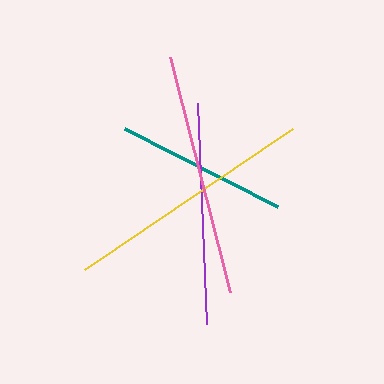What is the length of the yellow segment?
The yellow segment is approximately 251 pixels long.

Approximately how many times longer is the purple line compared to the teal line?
The purple line is approximately 1.3 times the length of the teal line.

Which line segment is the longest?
The yellow line is the longest at approximately 251 pixels.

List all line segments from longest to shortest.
From longest to shortest: yellow, pink, purple, teal.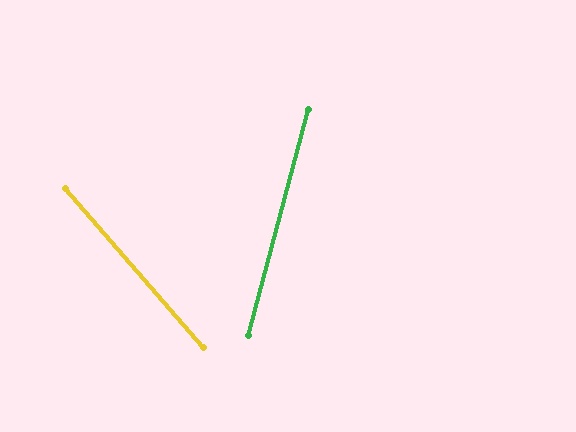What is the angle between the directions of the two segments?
Approximately 56 degrees.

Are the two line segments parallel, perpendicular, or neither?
Neither parallel nor perpendicular — they differ by about 56°.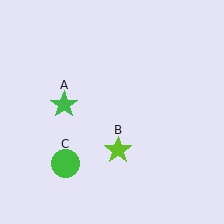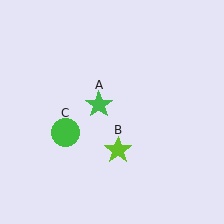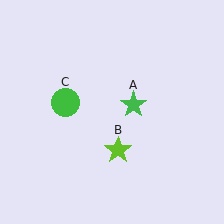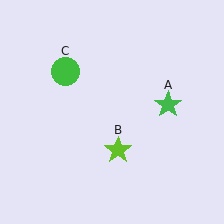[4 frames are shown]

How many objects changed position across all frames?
2 objects changed position: green star (object A), green circle (object C).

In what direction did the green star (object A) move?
The green star (object A) moved right.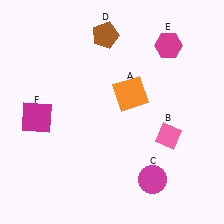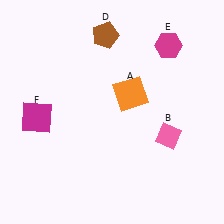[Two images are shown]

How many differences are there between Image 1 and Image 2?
There is 1 difference between the two images.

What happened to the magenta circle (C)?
The magenta circle (C) was removed in Image 2. It was in the bottom-right area of Image 1.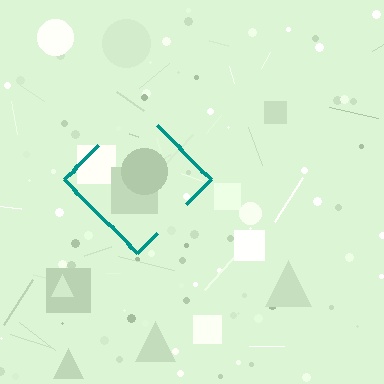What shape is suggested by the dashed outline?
The dashed outline suggests a diamond.